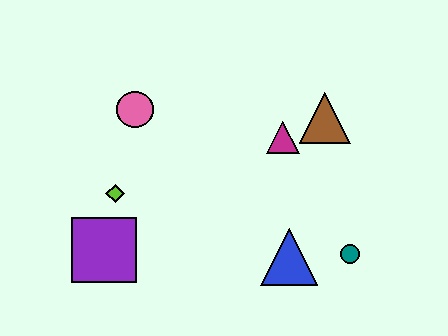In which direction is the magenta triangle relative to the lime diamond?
The magenta triangle is to the right of the lime diamond.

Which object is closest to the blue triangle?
The teal circle is closest to the blue triangle.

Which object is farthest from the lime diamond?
The teal circle is farthest from the lime diamond.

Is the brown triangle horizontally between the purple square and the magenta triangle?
No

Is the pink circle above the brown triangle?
Yes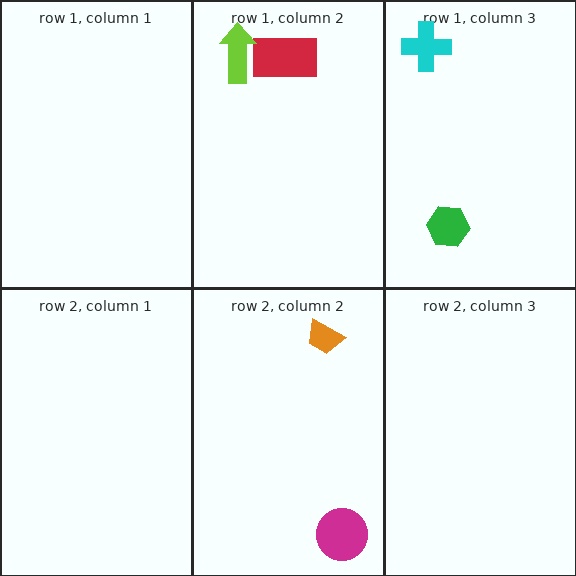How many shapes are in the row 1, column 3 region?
2.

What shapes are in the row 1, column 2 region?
The red rectangle, the lime arrow.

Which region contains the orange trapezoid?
The row 2, column 2 region.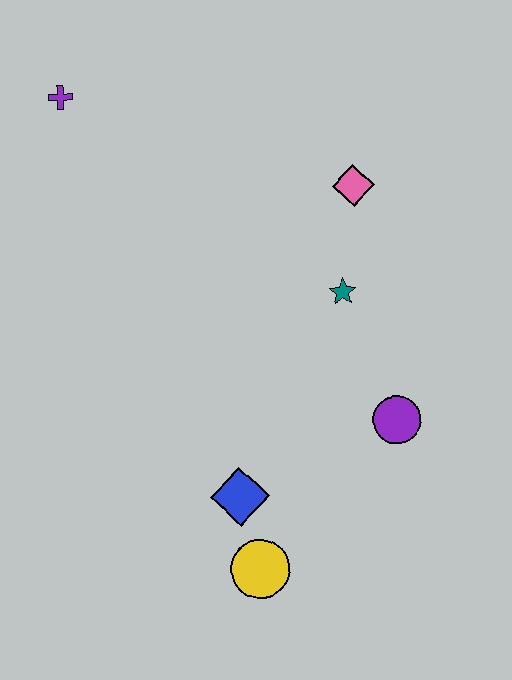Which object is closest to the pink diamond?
The teal star is closest to the pink diamond.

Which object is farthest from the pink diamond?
The yellow circle is farthest from the pink diamond.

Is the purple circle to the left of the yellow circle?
No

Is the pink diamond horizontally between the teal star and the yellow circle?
No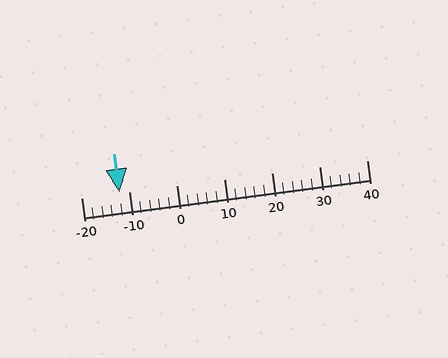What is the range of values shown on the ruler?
The ruler shows values from -20 to 40.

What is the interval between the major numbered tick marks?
The major tick marks are spaced 10 units apart.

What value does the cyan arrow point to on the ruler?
The cyan arrow points to approximately -12.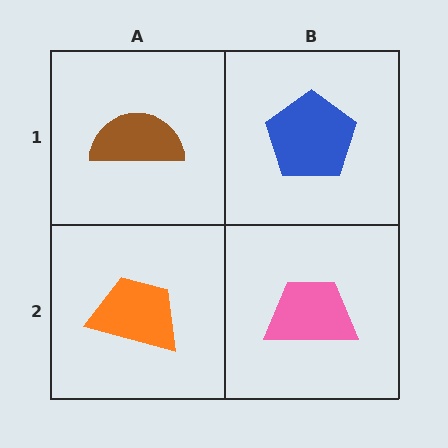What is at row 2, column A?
An orange trapezoid.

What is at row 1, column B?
A blue pentagon.